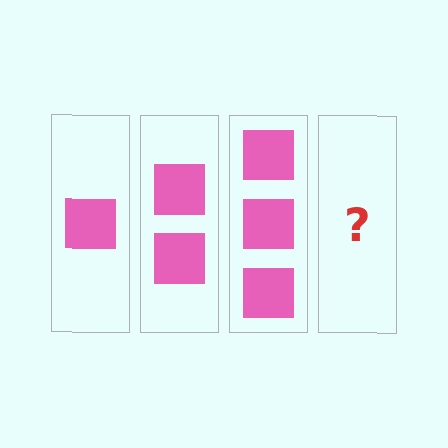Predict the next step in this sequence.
The next step is 4 squares.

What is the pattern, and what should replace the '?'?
The pattern is that each step adds one more square. The '?' should be 4 squares.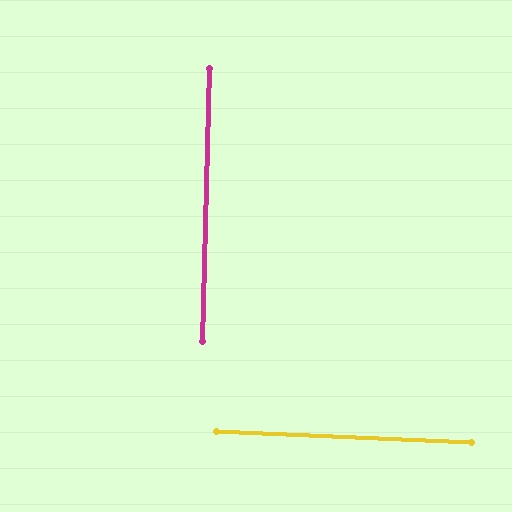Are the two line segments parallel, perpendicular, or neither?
Perpendicular — they meet at approximately 89°.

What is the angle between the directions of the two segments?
Approximately 89 degrees.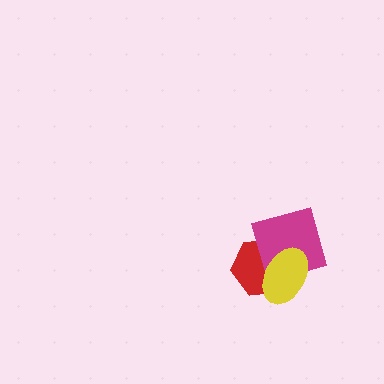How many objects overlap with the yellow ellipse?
2 objects overlap with the yellow ellipse.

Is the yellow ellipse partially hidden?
No, no other shape covers it.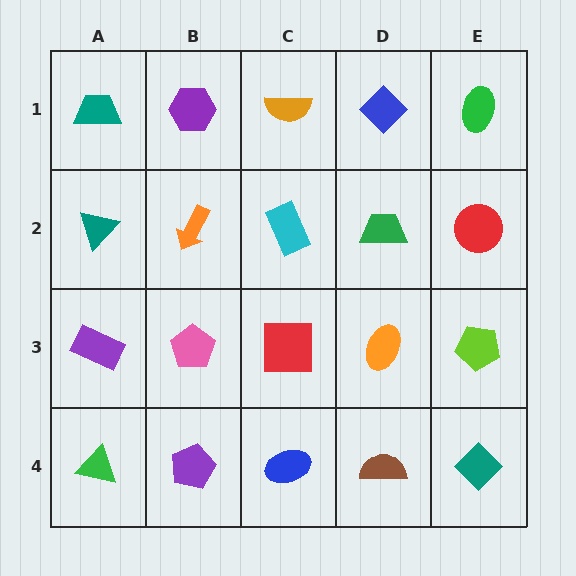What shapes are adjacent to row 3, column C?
A cyan rectangle (row 2, column C), a blue ellipse (row 4, column C), a pink pentagon (row 3, column B), an orange ellipse (row 3, column D).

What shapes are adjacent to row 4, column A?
A purple rectangle (row 3, column A), a purple pentagon (row 4, column B).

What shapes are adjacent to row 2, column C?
An orange semicircle (row 1, column C), a red square (row 3, column C), an orange arrow (row 2, column B), a green trapezoid (row 2, column D).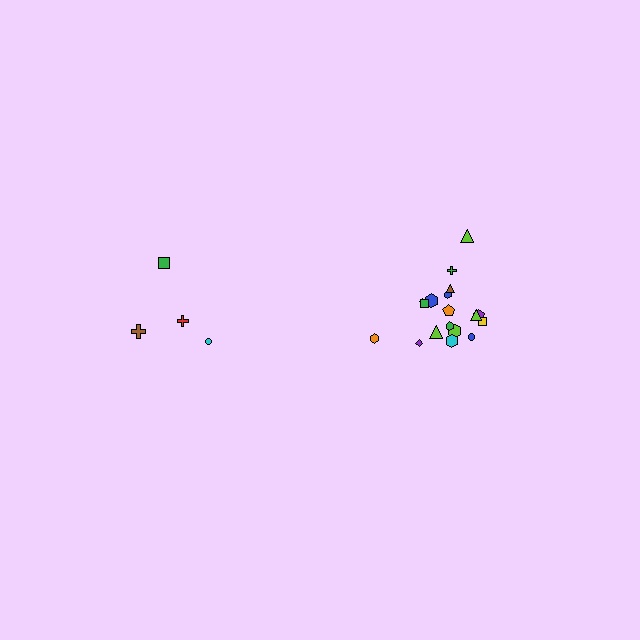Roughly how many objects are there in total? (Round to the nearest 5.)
Roughly 20 objects in total.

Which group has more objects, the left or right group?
The right group.